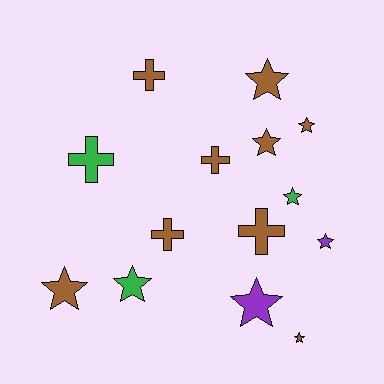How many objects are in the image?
There are 14 objects.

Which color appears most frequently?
Brown, with 9 objects.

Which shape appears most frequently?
Star, with 9 objects.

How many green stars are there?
There are 2 green stars.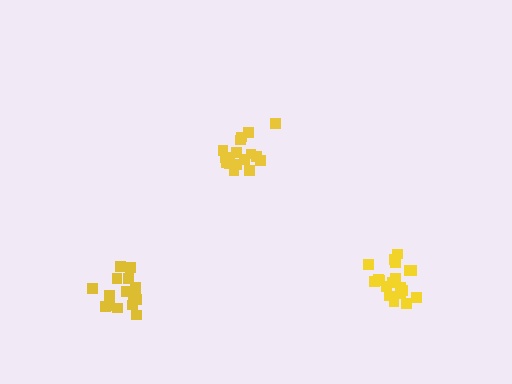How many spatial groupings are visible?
There are 3 spatial groupings.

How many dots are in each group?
Group 1: 19 dots, Group 2: 16 dots, Group 3: 17 dots (52 total).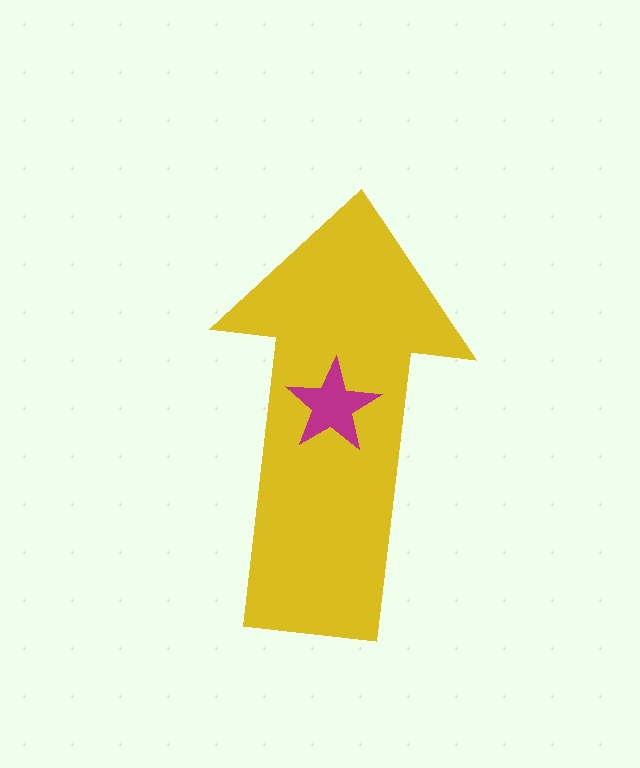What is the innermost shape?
The magenta star.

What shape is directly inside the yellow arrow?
The magenta star.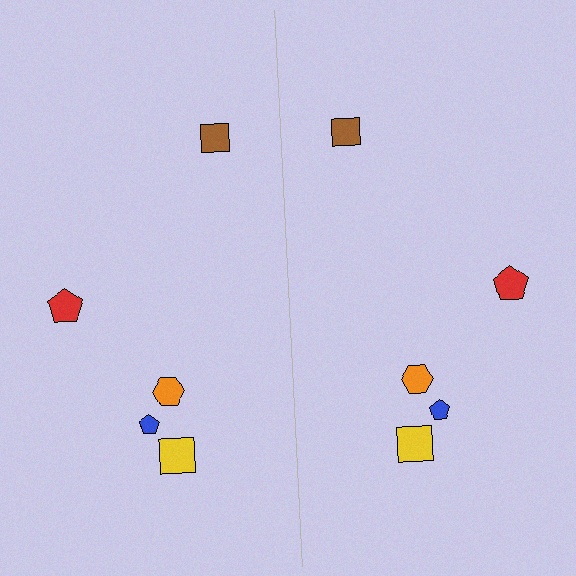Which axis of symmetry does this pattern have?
The pattern has a vertical axis of symmetry running through the center of the image.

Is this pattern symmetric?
Yes, this pattern has bilateral (reflection) symmetry.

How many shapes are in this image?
There are 10 shapes in this image.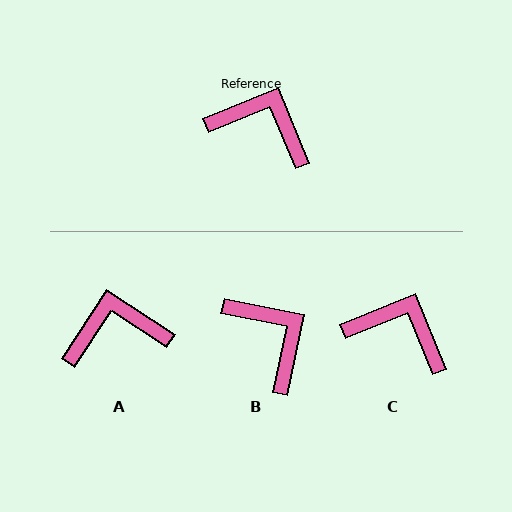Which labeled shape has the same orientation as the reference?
C.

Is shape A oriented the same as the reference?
No, it is off by about 35 degrees.